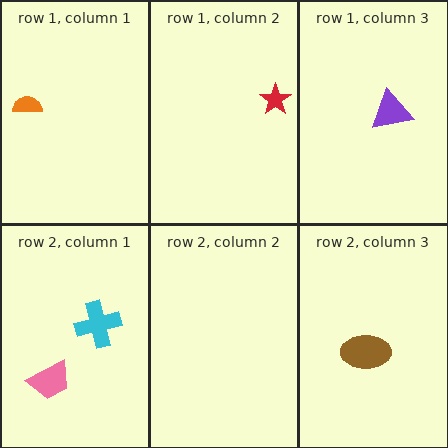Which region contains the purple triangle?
The row 1, column 3 region.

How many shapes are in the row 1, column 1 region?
1.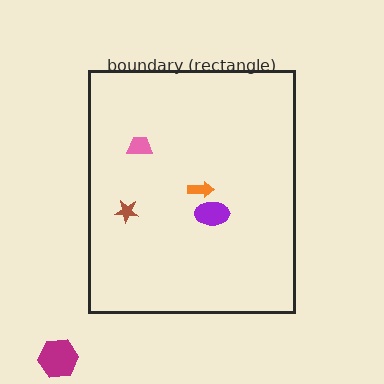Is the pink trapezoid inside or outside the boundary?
Inside.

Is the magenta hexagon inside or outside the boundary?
Outside.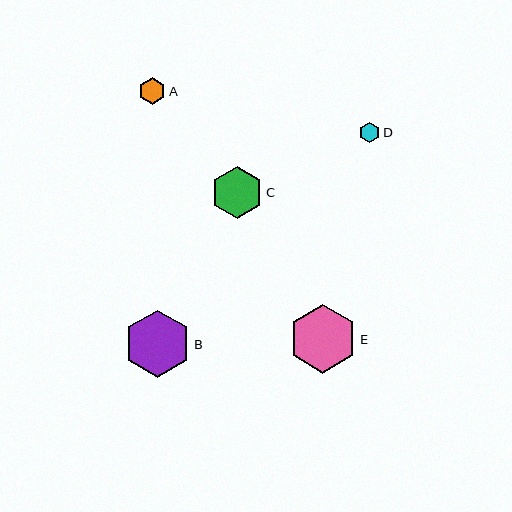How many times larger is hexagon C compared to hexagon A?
Hexagon C is approximately 1.9 times the size of hexagon A.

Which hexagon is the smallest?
Hexagon D is the smallest with a size of approximately 21 pixels.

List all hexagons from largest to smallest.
From largest to smallest: E, B, C, A, D.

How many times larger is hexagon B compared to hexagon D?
Hexagon B is approximately 3.2 times the size of hexagon D.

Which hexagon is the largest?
Hexagon E is the largest with a size of approximately 69 pixels.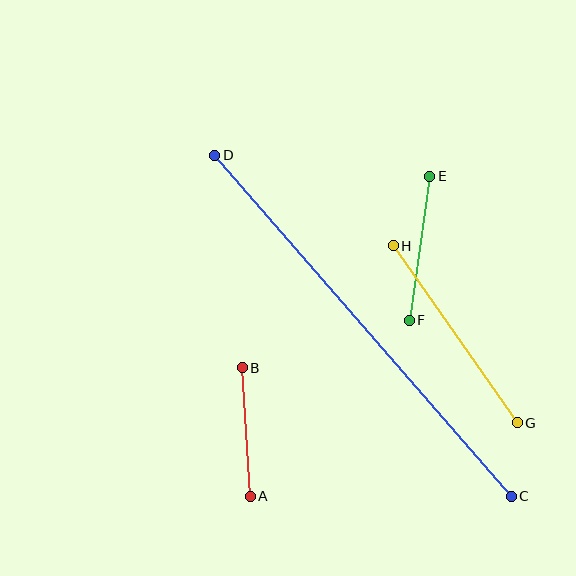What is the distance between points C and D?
The distance is approximately 452 pixels.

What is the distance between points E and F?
The distance is approximately 146 pixels.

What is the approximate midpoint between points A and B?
The midpoint is at approximately (246, 432) pixels.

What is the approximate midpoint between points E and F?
The midpoint is at approximately (420, 248) pixels.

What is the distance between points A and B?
The distance is approximately 129 pixels.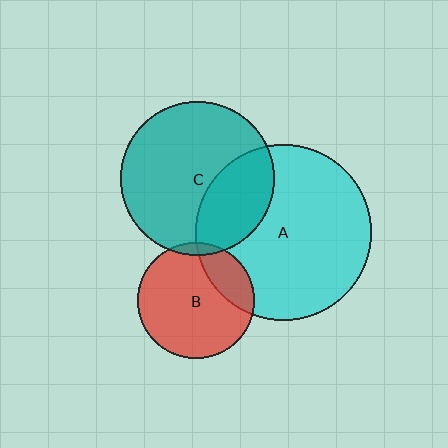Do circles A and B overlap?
Yes.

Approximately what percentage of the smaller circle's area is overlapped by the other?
Approximately 20%.